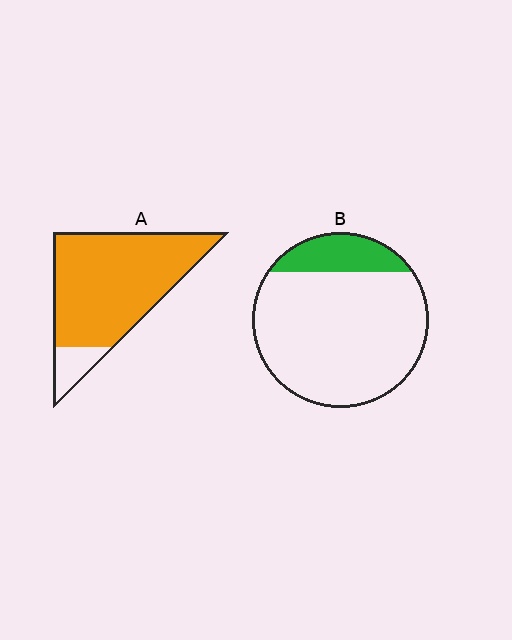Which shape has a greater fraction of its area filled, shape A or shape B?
Shape A.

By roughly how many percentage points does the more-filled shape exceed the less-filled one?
By roughly 70 percentage points (A over B).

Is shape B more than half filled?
No.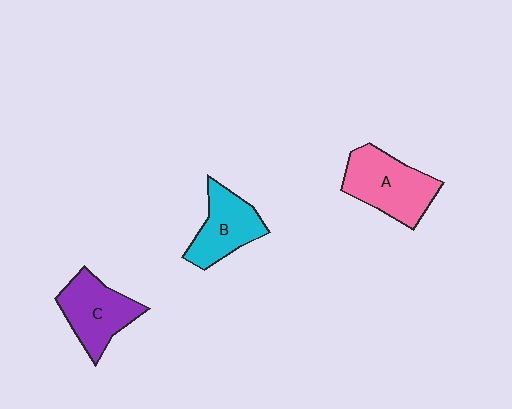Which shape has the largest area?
Shape A (pink).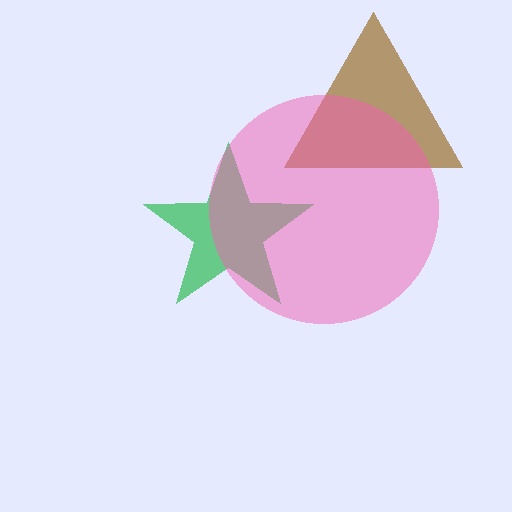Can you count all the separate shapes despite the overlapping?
Yes, there are 3 separate shapes.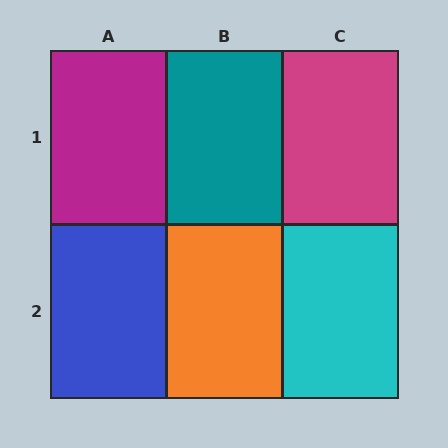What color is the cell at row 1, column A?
Magenta.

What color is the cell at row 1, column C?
Magenta.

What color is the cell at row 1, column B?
Teal.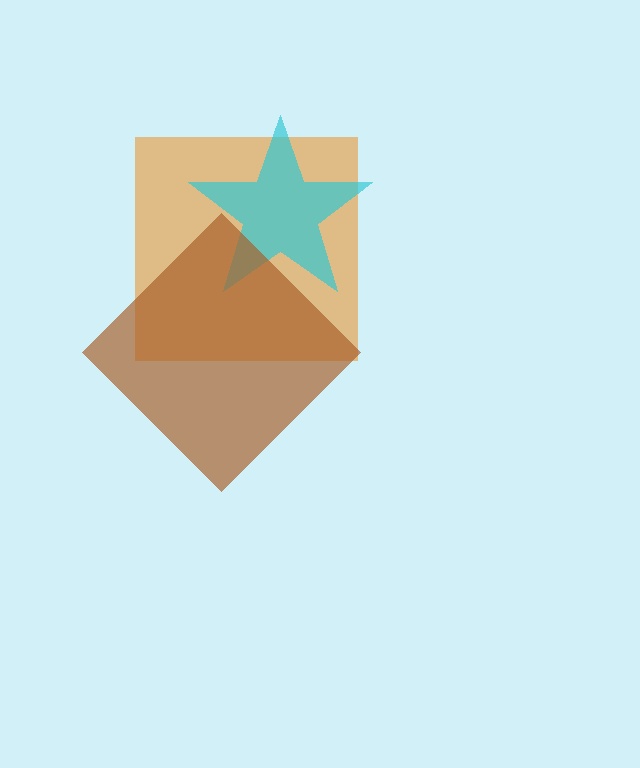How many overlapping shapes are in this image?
There are 3 overlapping shapes in the image.